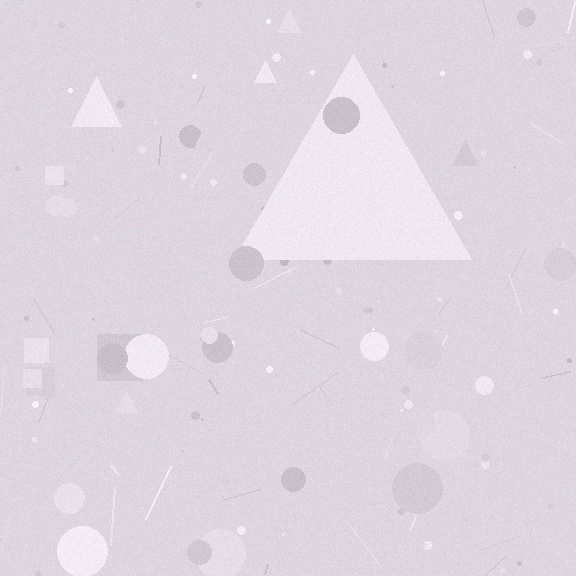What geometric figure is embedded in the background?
A triangle is embedded in the background.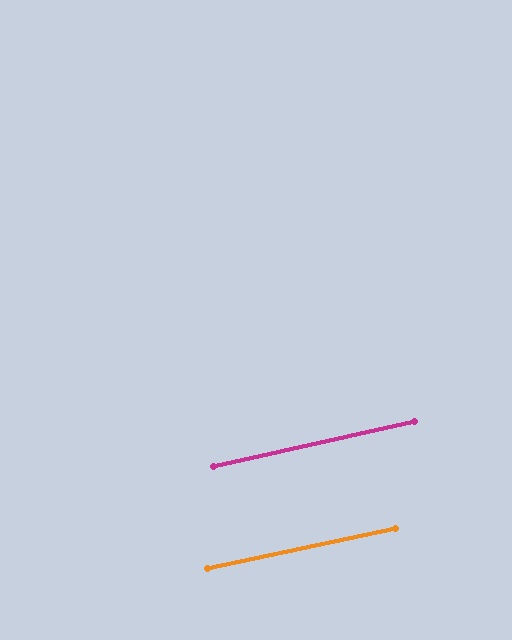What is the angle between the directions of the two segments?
Approximately 1 degree.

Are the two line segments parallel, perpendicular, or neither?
Parallel — their directions differ by only 0.7°.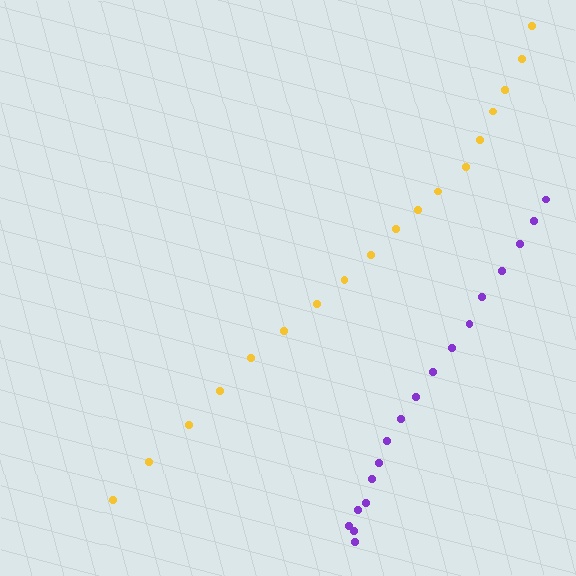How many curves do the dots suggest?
There are 2 distinct paths.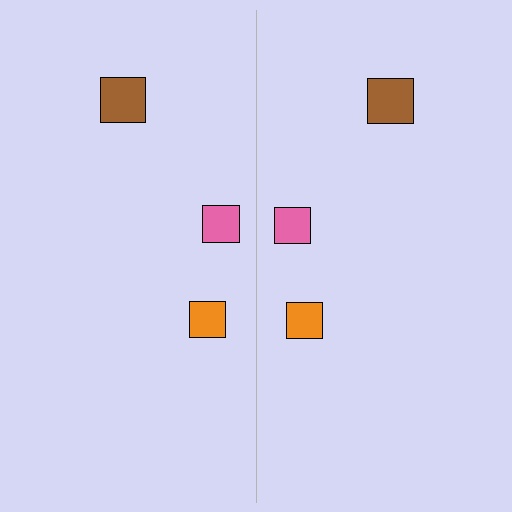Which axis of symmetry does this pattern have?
The pattern has a vertical axis of symmetry running through the center of the image.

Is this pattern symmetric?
Yes, this pattern has bilateral (reflection) symmetry.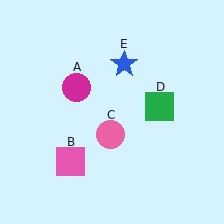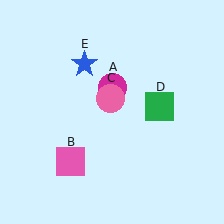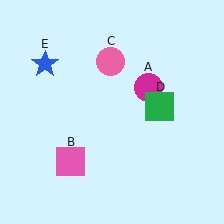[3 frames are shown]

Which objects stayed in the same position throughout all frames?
Pink square (object B) and green square (object D) remained stationary.